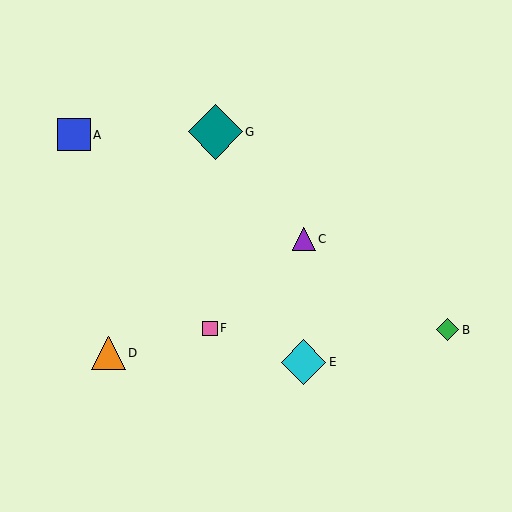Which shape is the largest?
The teal diamond (labeled G) is the largest.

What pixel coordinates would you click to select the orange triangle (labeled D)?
Click at (108, 353) to select the orange triangle D.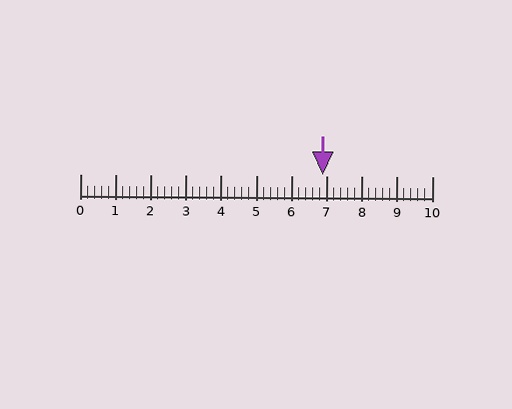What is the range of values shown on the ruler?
The ruler shows values from 0 to 10.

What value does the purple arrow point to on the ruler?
The purple arrow points to approximately 6.9.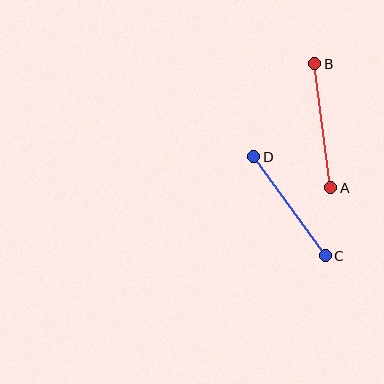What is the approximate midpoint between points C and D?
The midpoint is at approximately (290, 206) pixels.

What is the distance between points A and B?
The distance is approximately 125 pixels.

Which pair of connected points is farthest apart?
Points A and B are farthest apart.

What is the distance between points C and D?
The distance is approximately 122 pixels.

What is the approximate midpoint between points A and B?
The midpoint is at approximately (323, 126) pixels.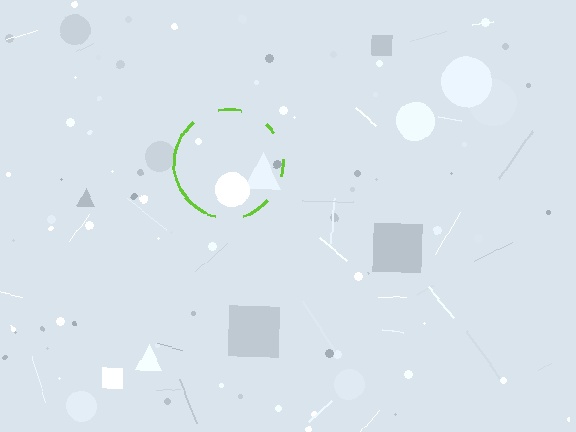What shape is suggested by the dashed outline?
The dashed outline suggests a circle.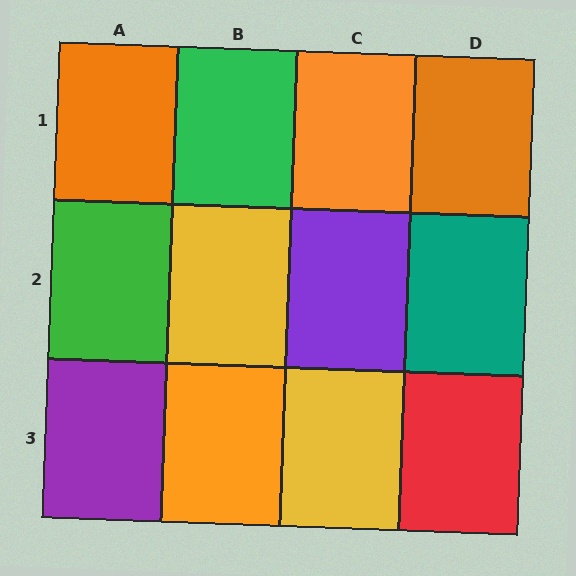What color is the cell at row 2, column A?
Green.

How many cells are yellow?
2 cells are yellow.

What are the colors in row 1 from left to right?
Orange, green, orange, orange.